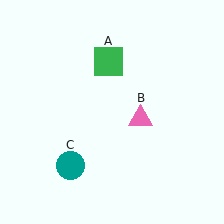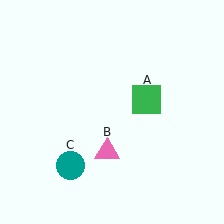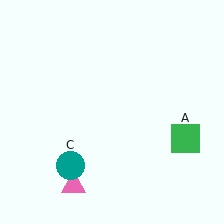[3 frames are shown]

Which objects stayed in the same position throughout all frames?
Teal circle (object C) remained stationary.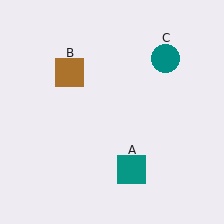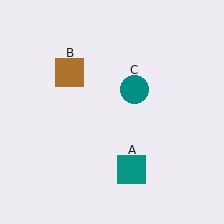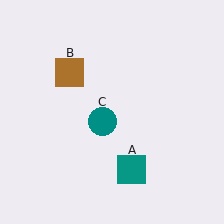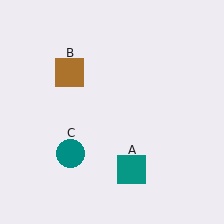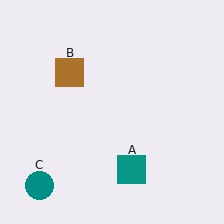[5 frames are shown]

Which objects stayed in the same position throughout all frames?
Teal square (object A) and brown square (object B) remained stationary.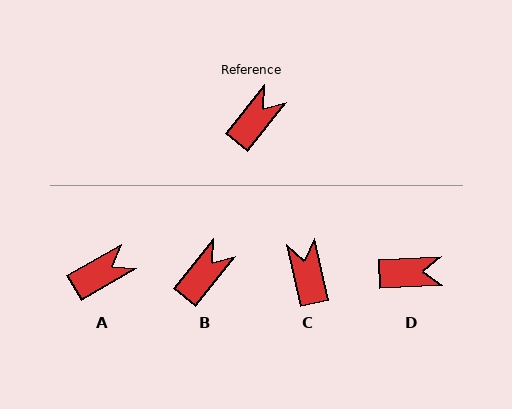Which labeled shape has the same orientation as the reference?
B.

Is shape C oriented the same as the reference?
No, it is off by about 51 degrees.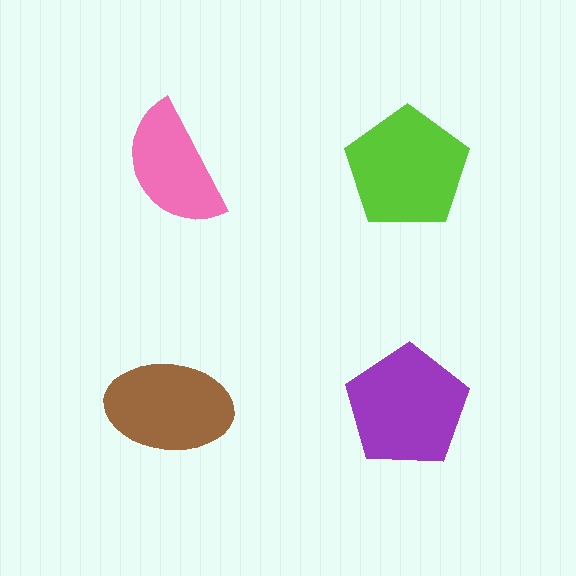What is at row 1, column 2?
A lime pentagon.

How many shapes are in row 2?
2 shapes.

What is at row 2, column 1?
A brown ellipse.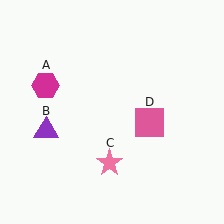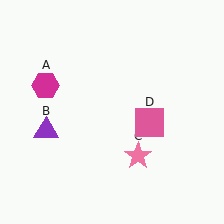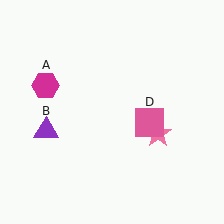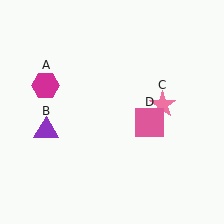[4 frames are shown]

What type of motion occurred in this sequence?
The pink star (object C) rotated counterclockwise around the center of the scene.